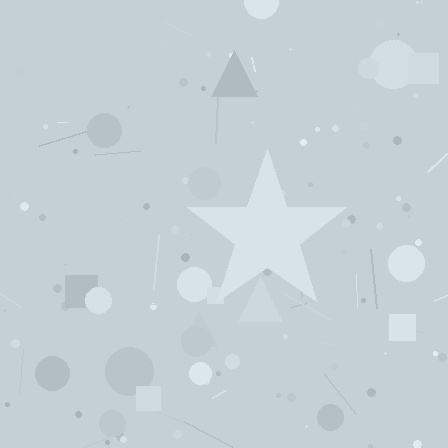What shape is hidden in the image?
A star is hidden in the image.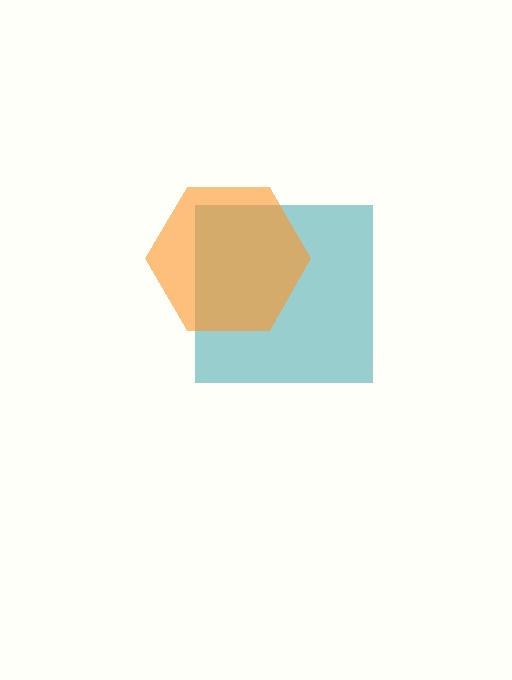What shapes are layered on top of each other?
The layered shapes are: a teal square, an orange hexagon.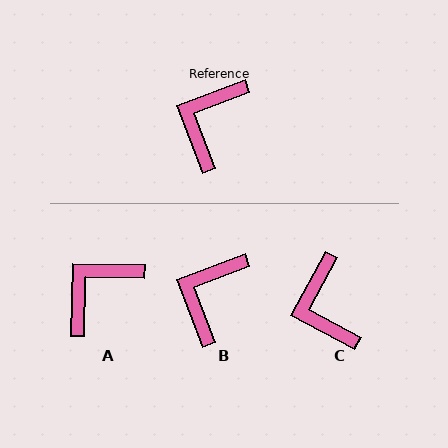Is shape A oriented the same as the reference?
No, it is off by about 22 degrees.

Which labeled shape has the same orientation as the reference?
B.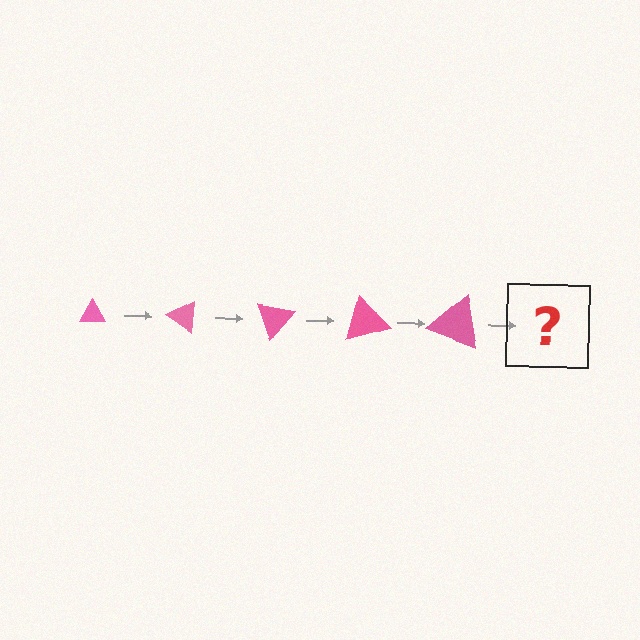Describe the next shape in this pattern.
It should be a triangle, larger than the previous one and rotated 175 degrees from the start.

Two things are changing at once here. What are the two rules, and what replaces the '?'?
The two rules are that the triangle grows larger each step and it rotates 35 degrees each step. The '?' should be a triangle, larger than the previous one and rotated 175 degrees from the start.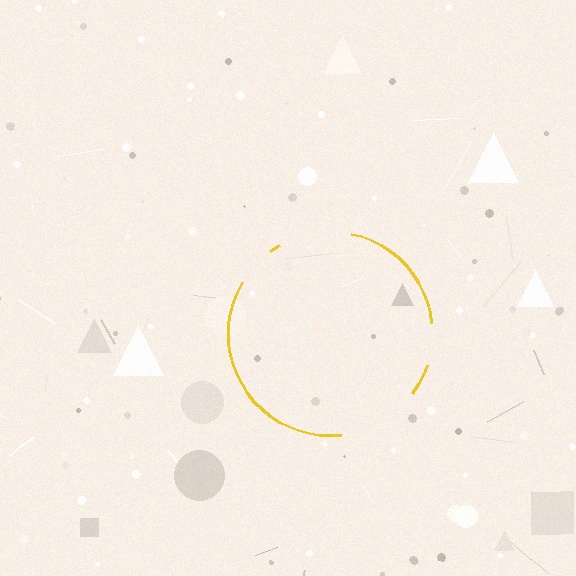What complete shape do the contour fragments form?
The contour fragments form a circle.